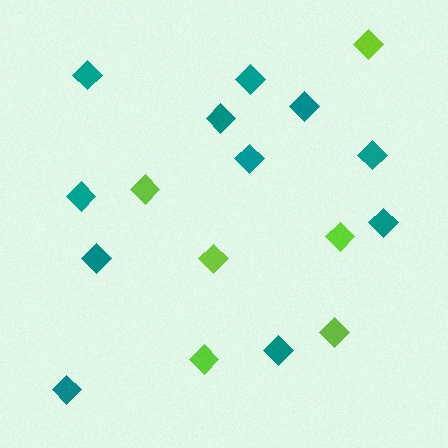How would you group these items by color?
There are 2 groups: one group of teal diamonds (11) and one group of lime diamonds (6).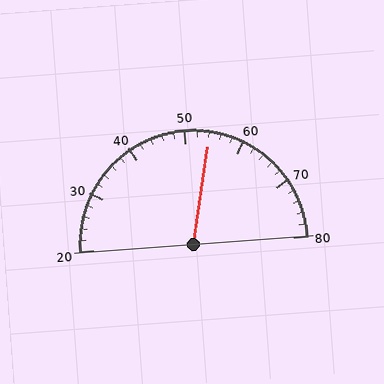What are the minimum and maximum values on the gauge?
The gauge ranges from 20 to 80.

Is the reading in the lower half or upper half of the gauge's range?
The reading is in the upper half of the range (20 to 80).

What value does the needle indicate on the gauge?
The needle indicates approximately 54.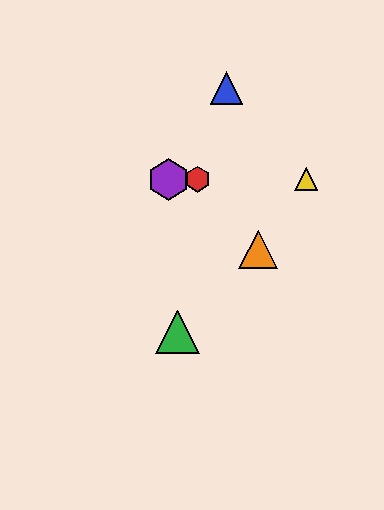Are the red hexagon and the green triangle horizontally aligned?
No, the red hexagon is at y≈179 and the green triangle is at y≈332.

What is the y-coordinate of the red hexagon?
The red hexagon is at y≈179.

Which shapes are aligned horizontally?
The red hexagon, the yellow triangle, the purple hexagon are aligned horizontally.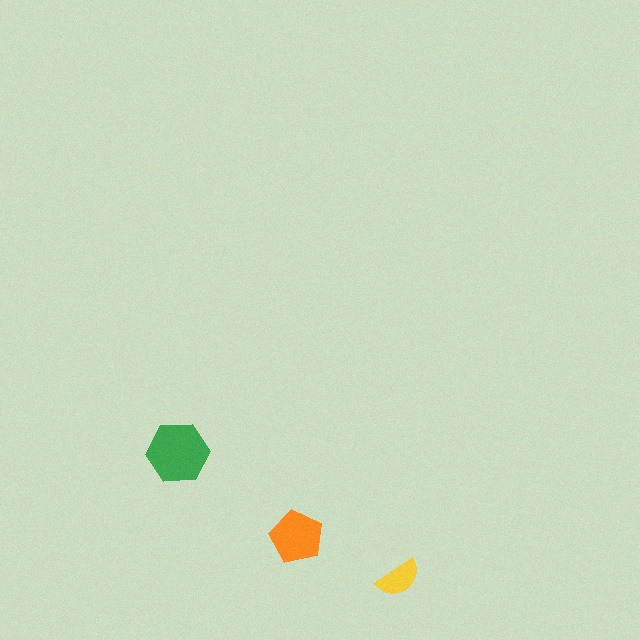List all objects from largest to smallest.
The green hexagon, the orange pentagon, the yellow semicircle.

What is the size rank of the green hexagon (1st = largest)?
1st.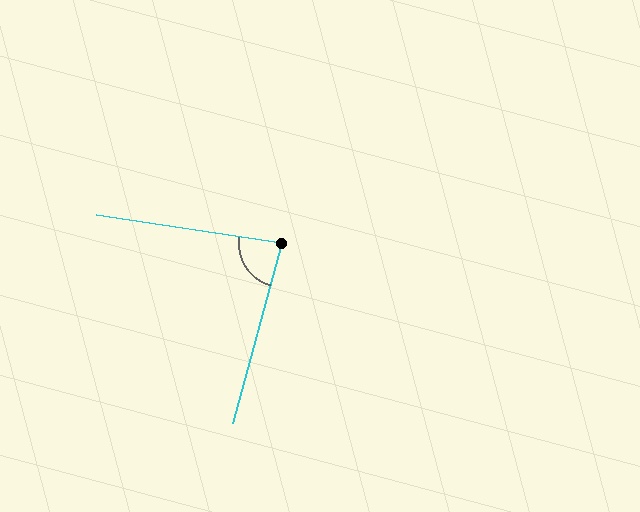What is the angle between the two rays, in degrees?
Approximately 83 degrees.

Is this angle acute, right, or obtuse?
It is acute.